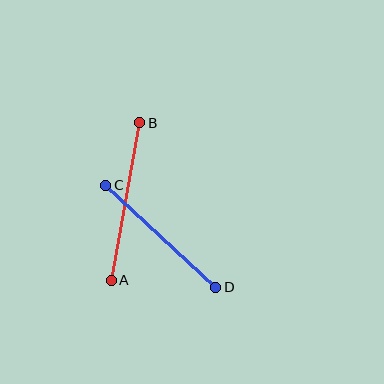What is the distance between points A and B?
The distance is approximately 160 pixels.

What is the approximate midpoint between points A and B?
The midpoint is at approximately (126, 201) pixels.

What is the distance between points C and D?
The distance is approximately 150 pixels.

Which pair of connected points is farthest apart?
Points A and B are farthest apart.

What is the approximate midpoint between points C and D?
The midpoint is at approximately (161, 236) pixels.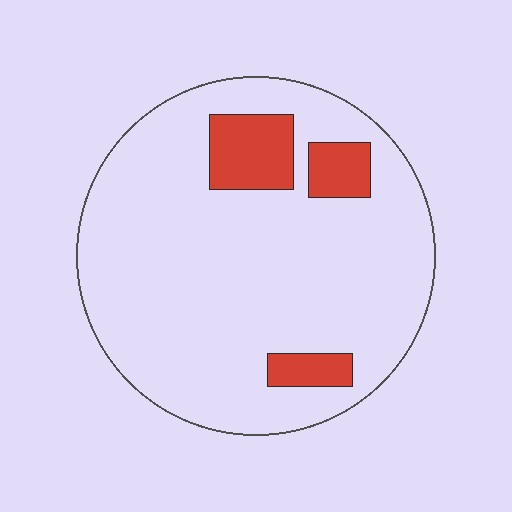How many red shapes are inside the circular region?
3.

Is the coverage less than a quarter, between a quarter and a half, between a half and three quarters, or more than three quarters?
Less than a quarter.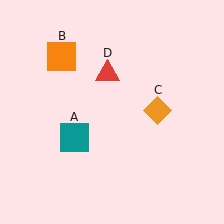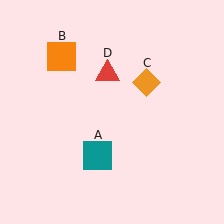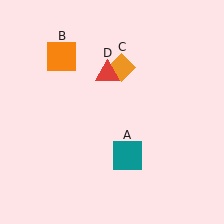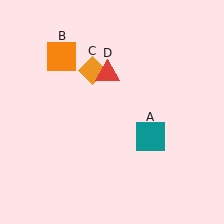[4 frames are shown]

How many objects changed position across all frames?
2 objects changed position: teal square (object A), orange diamond (object C).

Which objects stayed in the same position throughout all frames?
Orange square (object B) and red triangle (object D) remained stationary.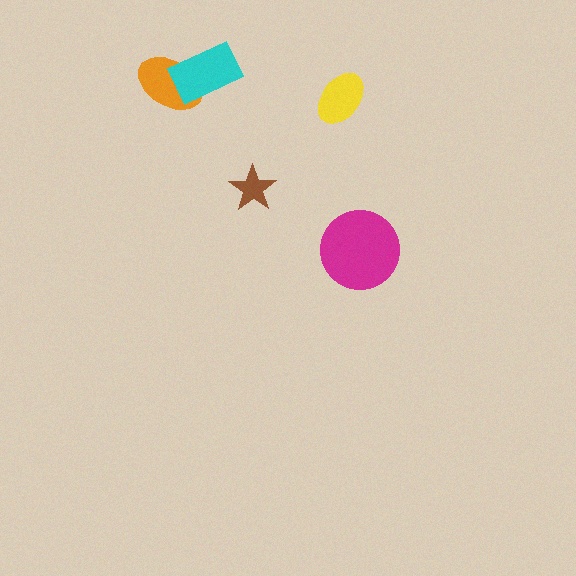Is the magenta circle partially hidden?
No, no other shape covers it.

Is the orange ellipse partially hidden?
Yes, it is partially covered by another shape.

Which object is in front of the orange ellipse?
The cyan rectangle is in front of the orange ellipse.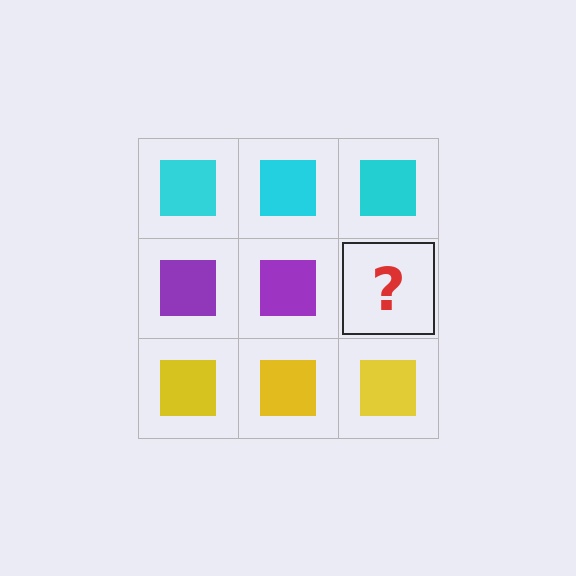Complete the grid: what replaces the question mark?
The question mark should be replaced with a purple square.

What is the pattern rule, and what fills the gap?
The rule is that each row has a consistent color. The gap should be filled with a purple square.